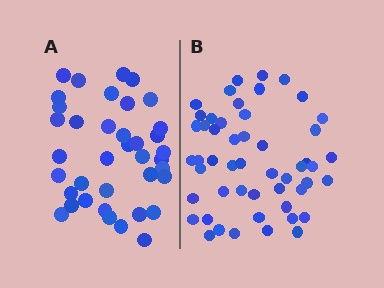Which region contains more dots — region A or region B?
Region B (the right region) has more dots.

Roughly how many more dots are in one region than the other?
Region B has approximately 15 more dots than region A.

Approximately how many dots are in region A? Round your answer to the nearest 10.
About 40 dots. (The exact count is 38, which rounds to 40.)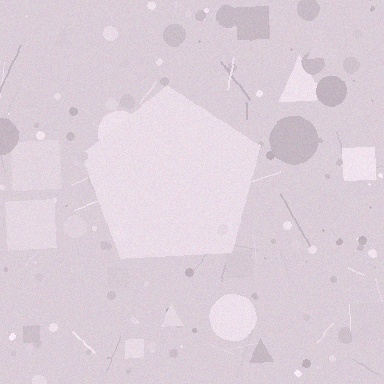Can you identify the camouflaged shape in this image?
The camouflaged shape is a pentagon.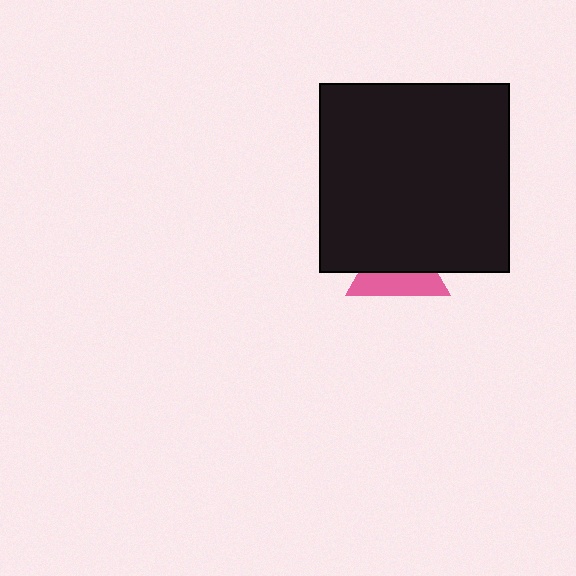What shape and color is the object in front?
The object in front is a black square.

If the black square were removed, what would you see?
You would see the complete pink triangle.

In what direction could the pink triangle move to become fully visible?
The pink triangle could move down. That would shift it out from behind the black square entirely.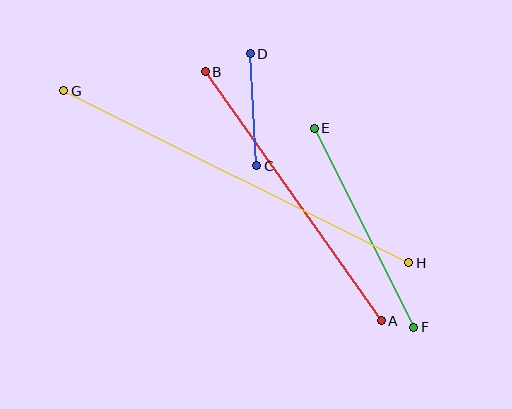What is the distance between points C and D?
The distance is approximately 113 pixels.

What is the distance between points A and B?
The distance is approximately 305 pixels.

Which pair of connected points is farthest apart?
Points G and H are farthest apart.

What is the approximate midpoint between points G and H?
The midpoint is at approximately (236, 177) pixels.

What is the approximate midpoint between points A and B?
The midpoint is at approximately (293, 196) pixels.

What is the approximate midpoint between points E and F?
The midpoint is at approximately (364, 228) pixels.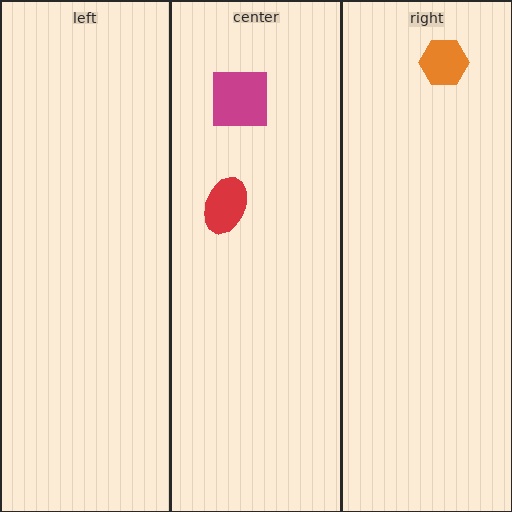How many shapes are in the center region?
2.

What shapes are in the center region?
The red ellipse, the magenta square.